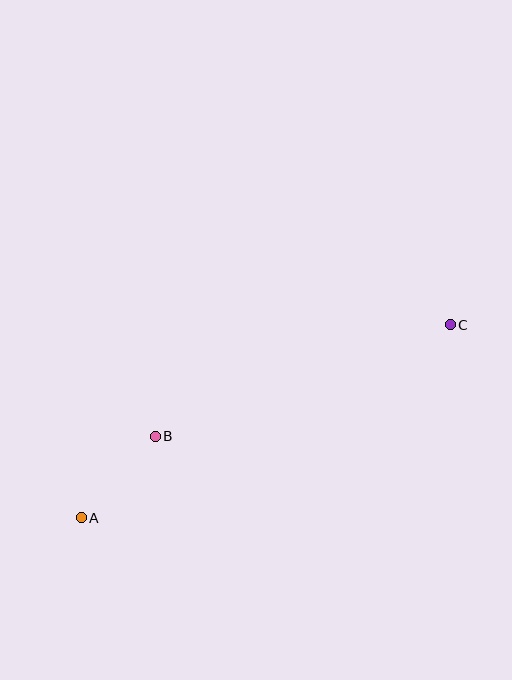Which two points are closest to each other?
Points A and B are closest to each other.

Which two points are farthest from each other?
Points A and C are farthest from each other.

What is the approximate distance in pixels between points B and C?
The distance between B and C is approximately 315 pixels.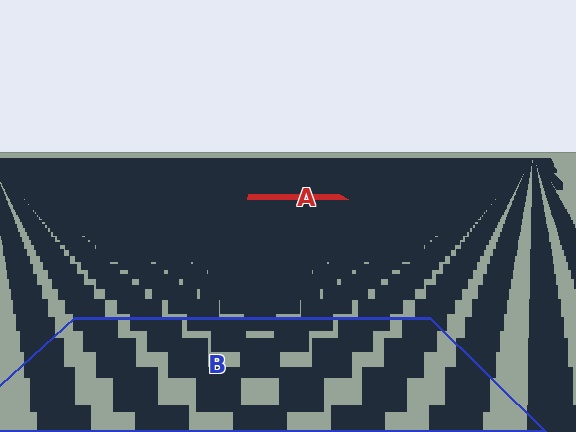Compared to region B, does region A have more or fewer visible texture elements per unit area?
Region A has more texture elements per unit area — they are packed more densely because it is farther away.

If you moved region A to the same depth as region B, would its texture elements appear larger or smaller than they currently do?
They would appear larger. At a closer depth, the same texture elements are projected at a bigger on-screen size.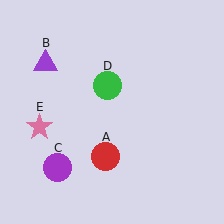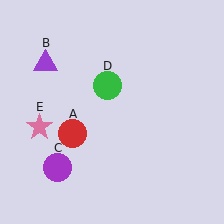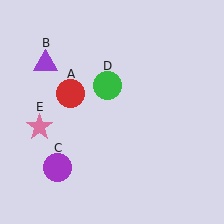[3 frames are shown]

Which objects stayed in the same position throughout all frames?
Purple triangle (object B) and purple circle (object C) and green circle (object D) and pink star (object E) remained stationary.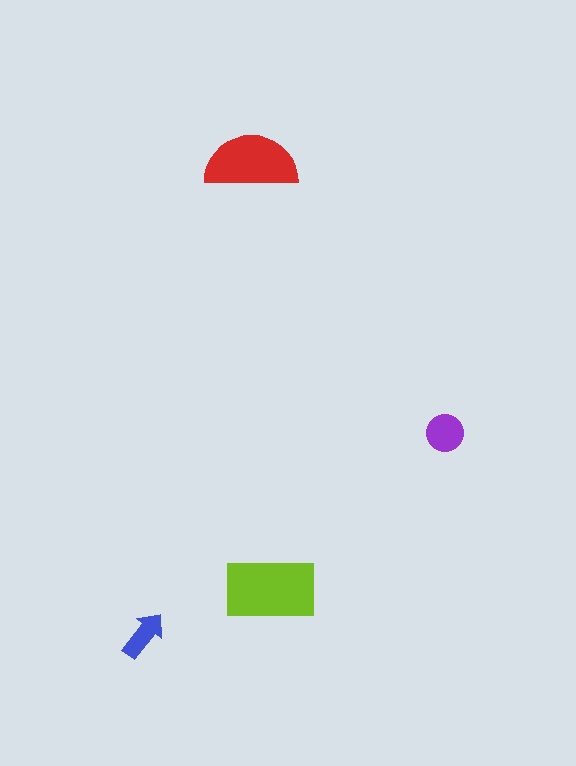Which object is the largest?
The lime rectangle.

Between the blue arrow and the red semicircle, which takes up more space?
The red semicircle.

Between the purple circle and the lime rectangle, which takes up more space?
The lime rectangle.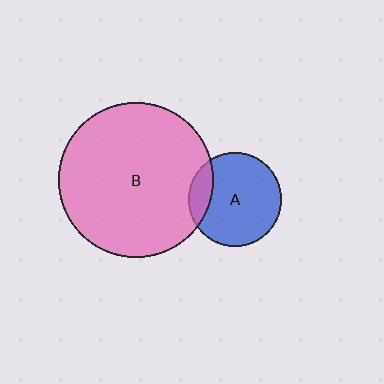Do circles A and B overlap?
Yes.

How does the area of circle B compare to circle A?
Approximately 2.7 times.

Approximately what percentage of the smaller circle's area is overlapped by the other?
Approximately 15%.